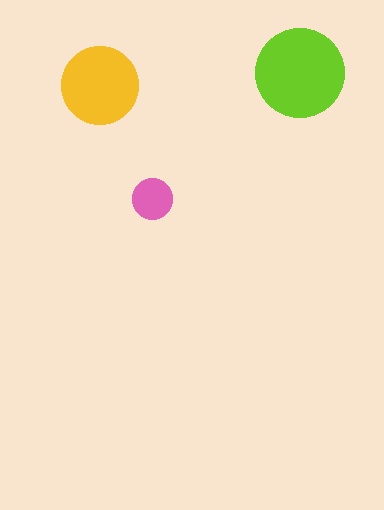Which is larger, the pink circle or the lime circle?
The lime one.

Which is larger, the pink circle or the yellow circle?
The yellow one.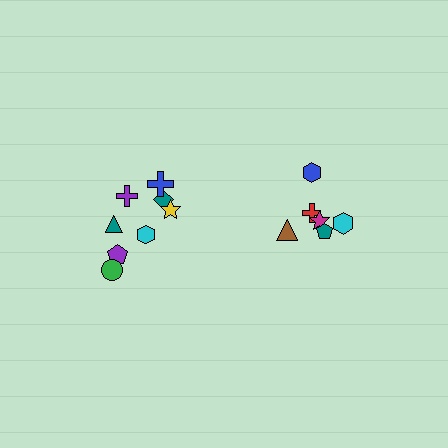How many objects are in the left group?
There are 8 objects.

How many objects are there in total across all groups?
There are 14 objects.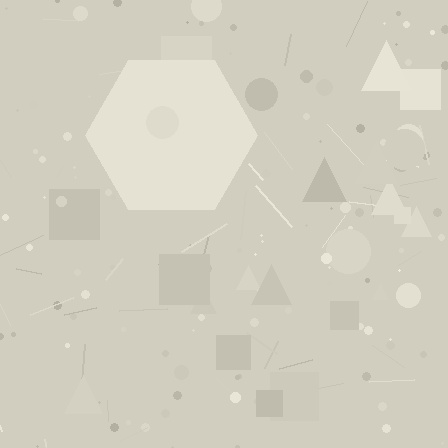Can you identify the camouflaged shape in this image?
The camouflaged shape is a hexagon.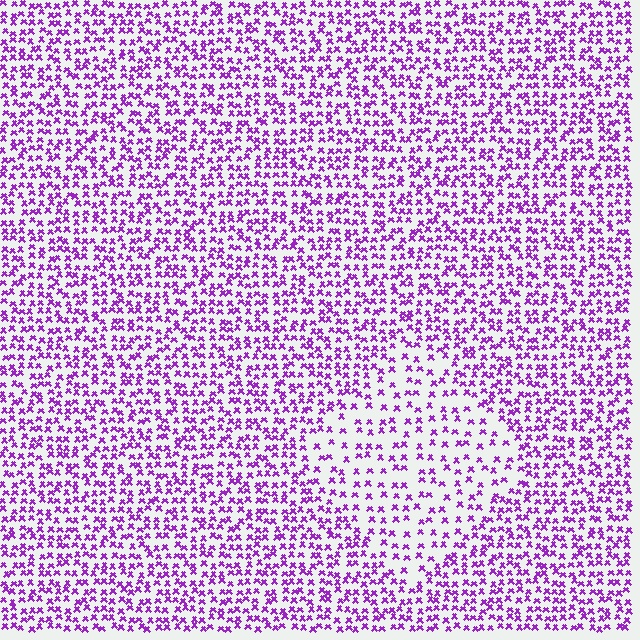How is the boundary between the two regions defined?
The boundary is defined by a change in element density (approximately 1.9x ratio). All elements are the same color, size, and shape.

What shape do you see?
I see a diamond.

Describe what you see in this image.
The image contains small purple elements arranged at two different densities. A diamond-shaped region is visible where the elements are less densely packed than the surrounding area.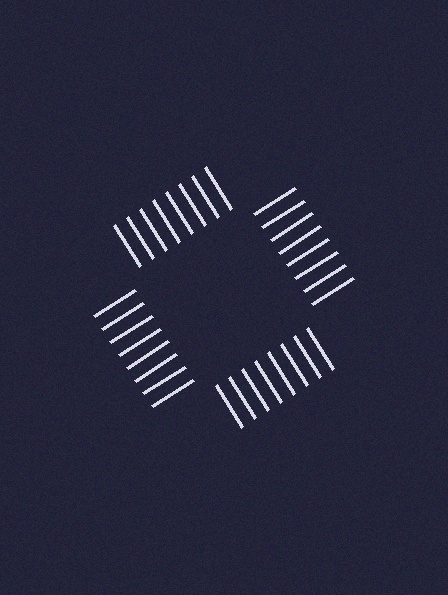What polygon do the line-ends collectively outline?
An illusory square — the line segments terminate on its edges but no continuous stroke is drawn.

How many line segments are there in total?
32 — 8 along each of the 4 edges.